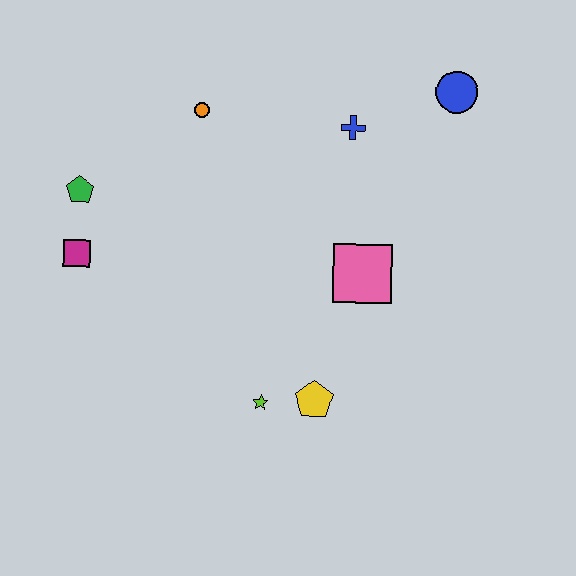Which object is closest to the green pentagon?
The magenta square is closest to the green pentagon.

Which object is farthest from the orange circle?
The yellow pentagon is farthest from the orange circle.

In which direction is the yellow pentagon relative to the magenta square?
The yellow pentagon is to the right of the magenta square.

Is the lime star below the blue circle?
Yes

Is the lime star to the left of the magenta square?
No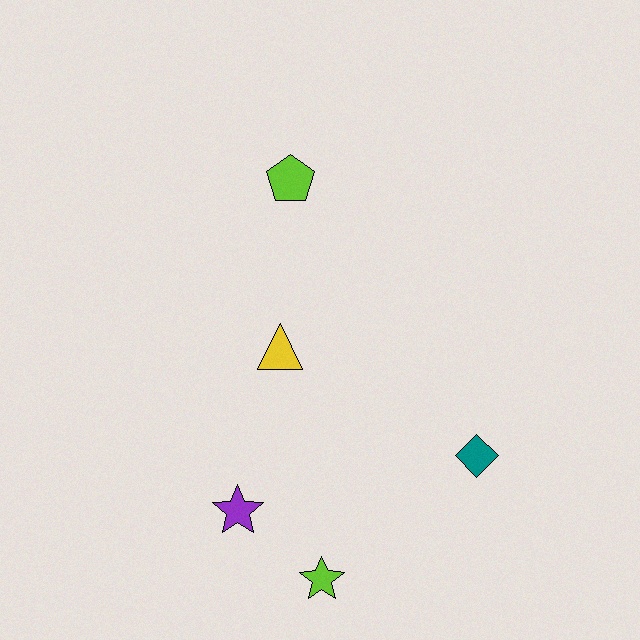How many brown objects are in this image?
There are no brown objects.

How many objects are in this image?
There are 5 objects.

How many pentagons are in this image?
There is 1 pentagon.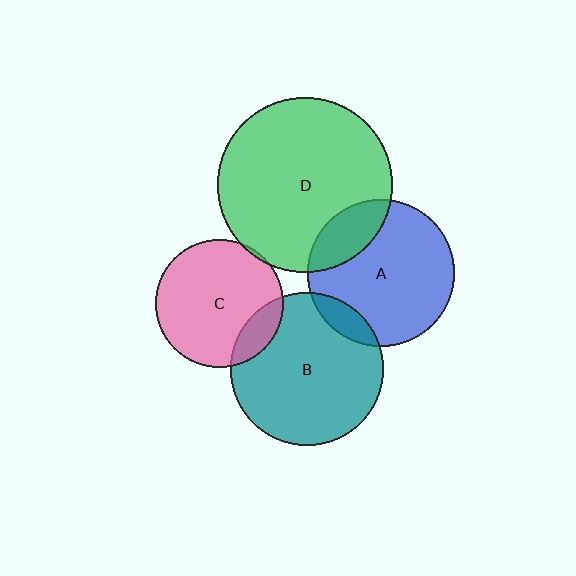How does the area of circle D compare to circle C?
Approximately 1.9 times.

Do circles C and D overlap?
Yes.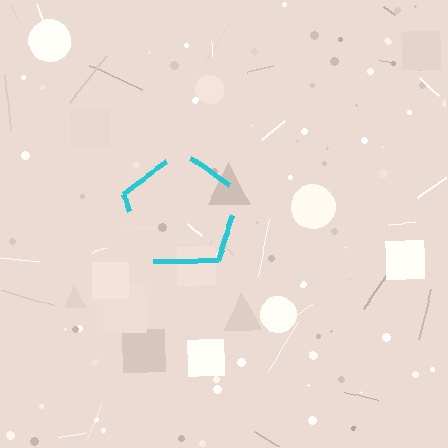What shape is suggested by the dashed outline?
The dashed outline suggests a pentagon.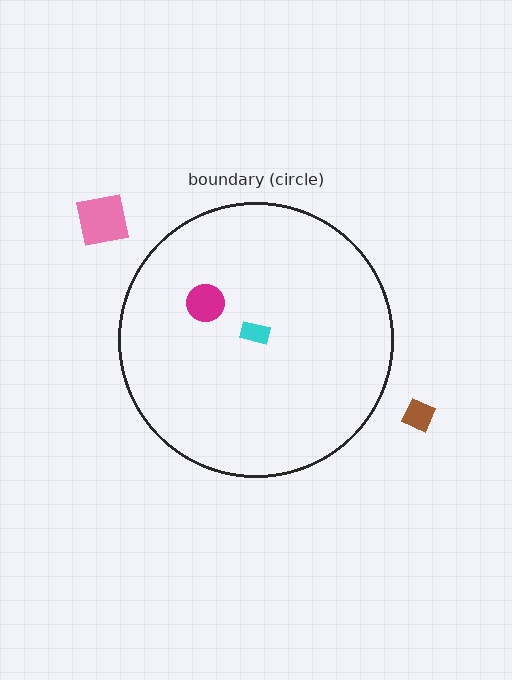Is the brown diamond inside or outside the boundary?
Outside.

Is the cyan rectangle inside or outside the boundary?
Inside.